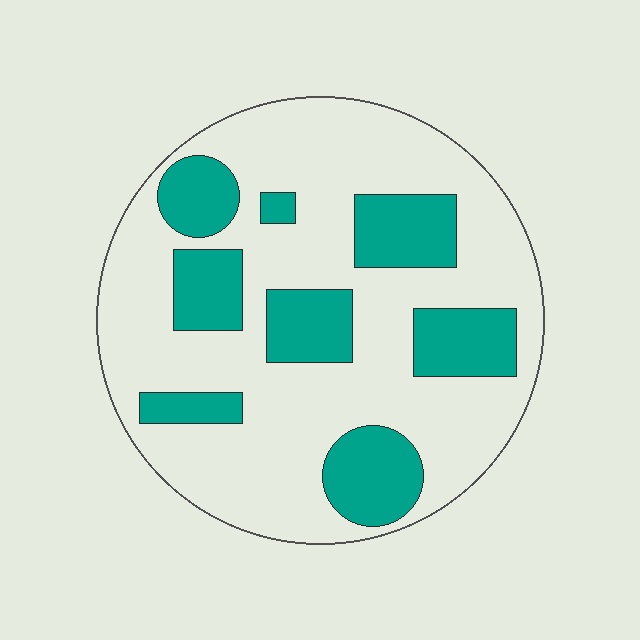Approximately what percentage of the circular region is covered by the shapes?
Approximately 30%.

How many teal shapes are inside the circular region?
8.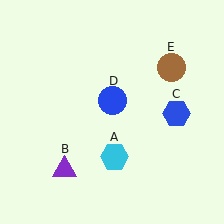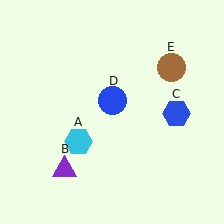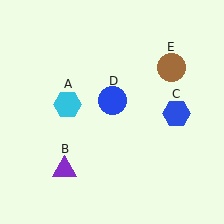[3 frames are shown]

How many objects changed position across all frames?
1 object changed position: cyan hexagon (object A).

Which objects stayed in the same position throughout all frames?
Purple triangle (object B) and blue hexagon (object C) and blue circle (object D) and brown circle (object E) remained stationary.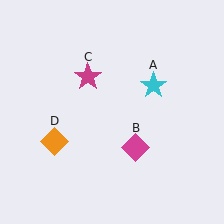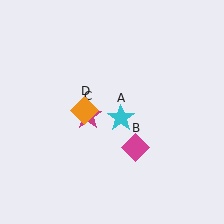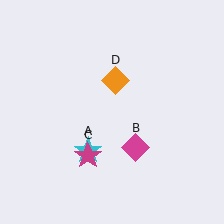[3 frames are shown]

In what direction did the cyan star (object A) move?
The cyan star (object A) moved down and to the left.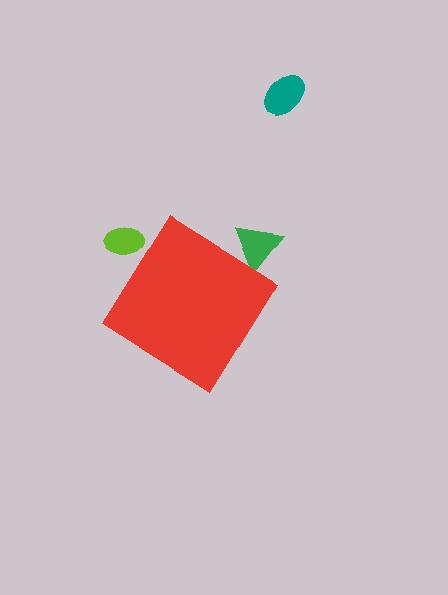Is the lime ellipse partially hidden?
Yes, the lime ellipse is partially hidden behind the red diamond.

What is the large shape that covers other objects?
A red diamond.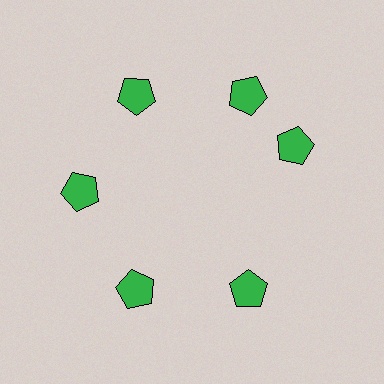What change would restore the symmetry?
The symmetry would be restored by rotating it back into even spacing with its neighbors so that all 6 pentagons sit at equal angles and equal distance from the center.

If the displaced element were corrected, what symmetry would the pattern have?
It would have 6-fold rotational symmetry — the pattern would map onto itself every 60 degrees.